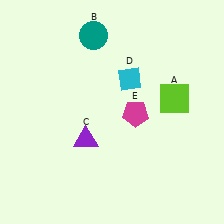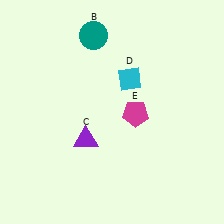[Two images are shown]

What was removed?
The lime square (A) was removed in Image 2.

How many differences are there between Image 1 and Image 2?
There is 1 difference between the two images.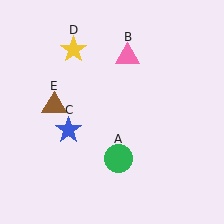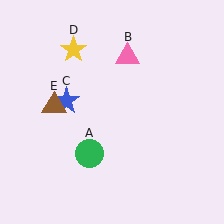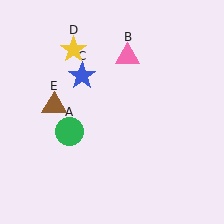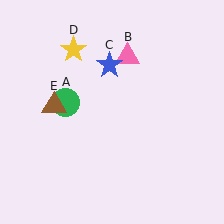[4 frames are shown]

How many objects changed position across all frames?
2 objects changed position: green circle (object A), blue star (object C).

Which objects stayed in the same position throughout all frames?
Pink triangle (object B) and yellow star (object D) and brown triangle (object E) remained stationary.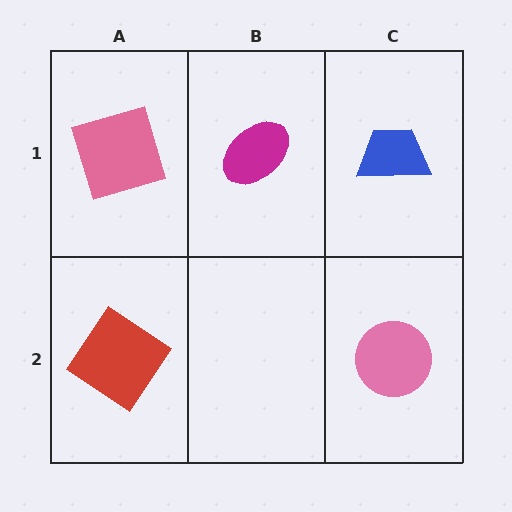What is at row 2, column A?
A red diamond.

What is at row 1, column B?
A magenta ellipse.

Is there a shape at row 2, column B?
No, that cell is empty.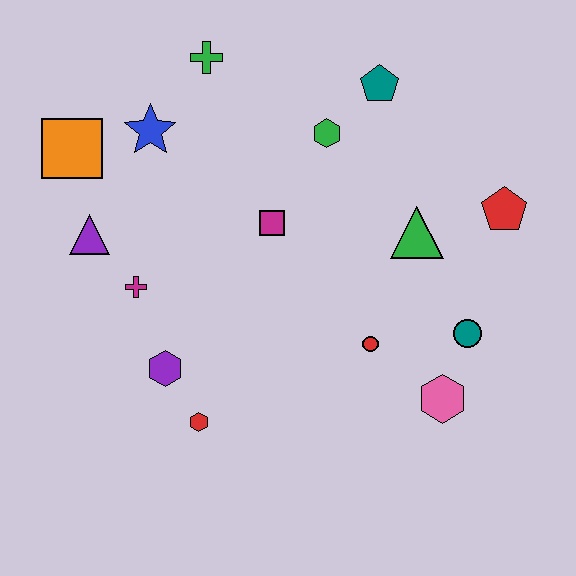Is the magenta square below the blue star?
Yes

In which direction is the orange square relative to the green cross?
The orange square is to the left of the green cross.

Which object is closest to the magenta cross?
The purple triangle is closest to the magenta cross.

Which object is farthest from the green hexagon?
The red hexagon is farthest from the green hexagon.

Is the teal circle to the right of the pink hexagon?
Yes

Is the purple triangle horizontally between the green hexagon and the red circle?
No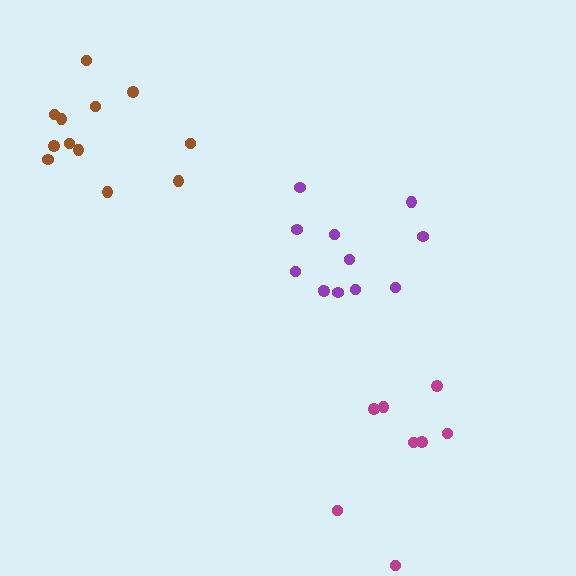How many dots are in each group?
Group 1: 12 dots, Group 2: 8 dots, Group 3: 12 dots (32 total).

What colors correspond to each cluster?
The clusters are colored: purple, magenta, brown.